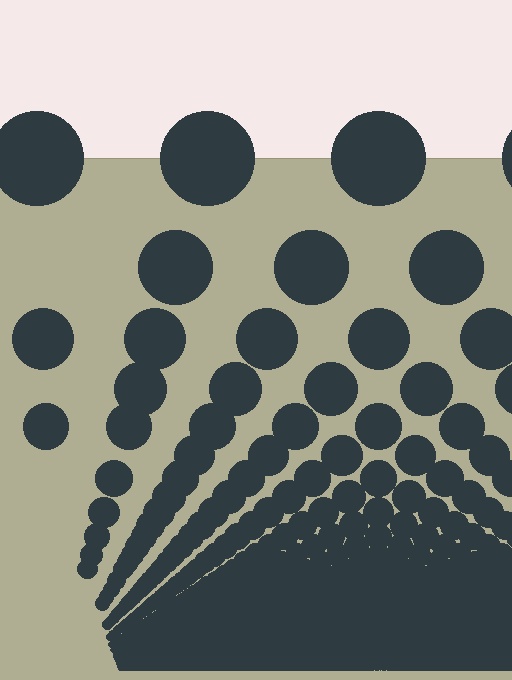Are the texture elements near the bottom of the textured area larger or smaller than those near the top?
Smaller. The gradient is inverted — elements near the bottom are smaller and denser.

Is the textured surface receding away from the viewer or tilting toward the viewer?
The surface appears to tilt toward the viewer. Texture elements get larger and sparser toward the top.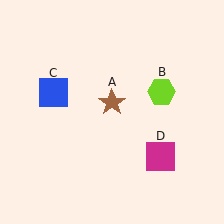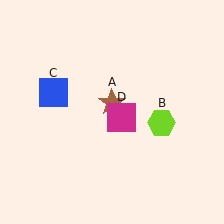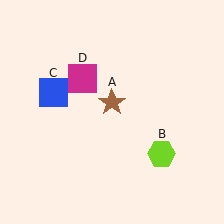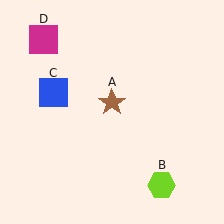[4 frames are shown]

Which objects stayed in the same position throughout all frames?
Brown star (object A) and blue square (object C) remained stationary.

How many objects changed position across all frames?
2 objects changed position: lime hexagon (object B), magenta square (object D).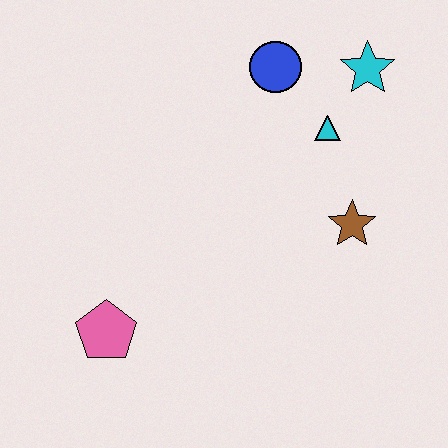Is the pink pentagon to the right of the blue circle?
No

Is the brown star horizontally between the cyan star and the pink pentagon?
Yes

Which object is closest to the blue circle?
The cyan triangle is closest to the blue circle.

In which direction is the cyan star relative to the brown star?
The cyan star is above the brown star.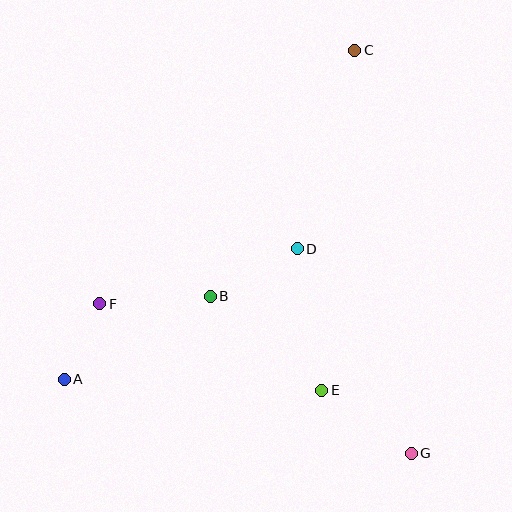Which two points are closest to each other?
Points A and F are closest to each other.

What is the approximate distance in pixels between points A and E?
The distance between A and E is approximately 258 pixels.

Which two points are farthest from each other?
Points A and C are farthest from each other.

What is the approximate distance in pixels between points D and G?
The distance between D and G is approximately 234 pixels.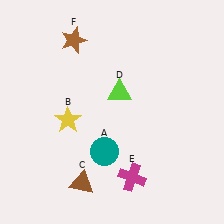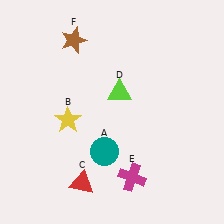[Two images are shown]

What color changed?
The triangle (C) changed from brown in Image 1 to red in Image 2.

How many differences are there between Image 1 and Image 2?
There is 1 difference between the two images.